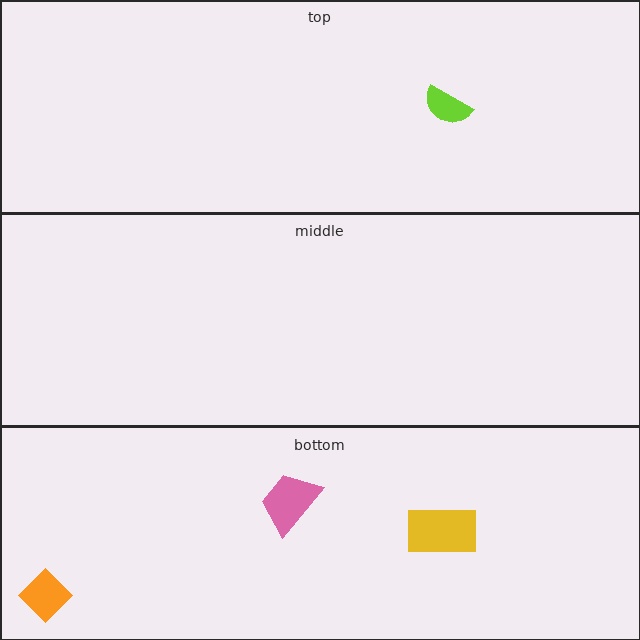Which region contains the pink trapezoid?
The bottom region.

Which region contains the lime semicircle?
The top region.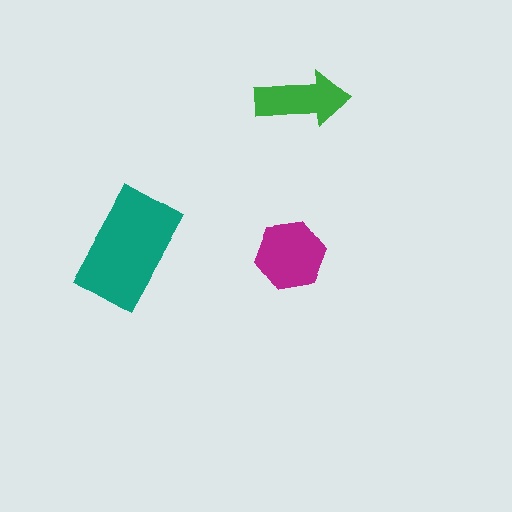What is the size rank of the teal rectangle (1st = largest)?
1st.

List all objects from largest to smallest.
The teal rectangle, the magenta hexagon, the green arrow.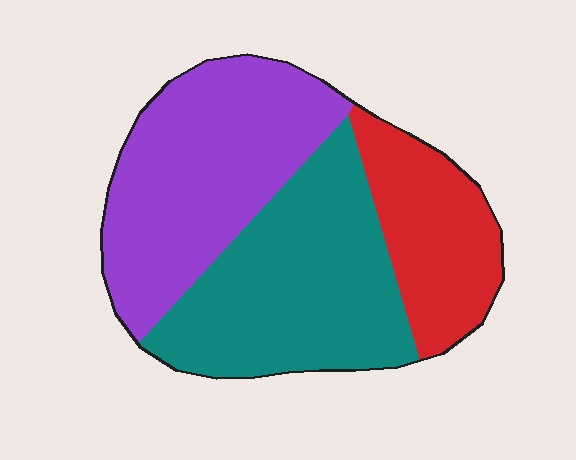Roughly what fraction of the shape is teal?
Teal covers around 40% of the shape.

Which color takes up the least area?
Red, at roughly 20%.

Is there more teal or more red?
Teal.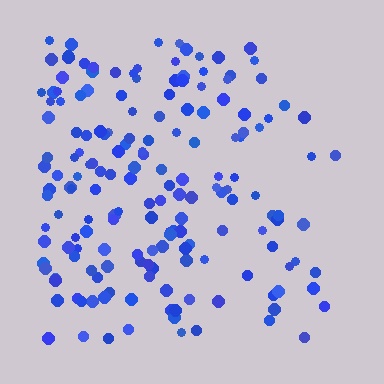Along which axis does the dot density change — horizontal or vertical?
Horizontal.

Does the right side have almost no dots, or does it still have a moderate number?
Still a moderate number, just noticeably fewer than the left.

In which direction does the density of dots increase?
From right to left, with the left side densest.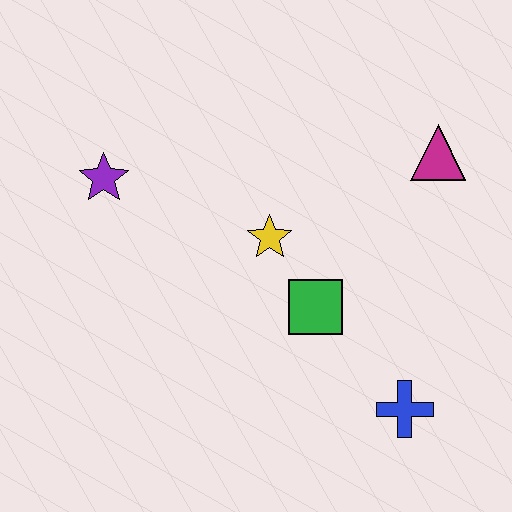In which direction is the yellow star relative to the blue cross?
The yellow star is above the blue cross.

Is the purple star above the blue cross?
Yes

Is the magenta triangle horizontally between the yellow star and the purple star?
No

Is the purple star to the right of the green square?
No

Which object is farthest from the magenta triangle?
The purple star is farthest from the magenta triangle.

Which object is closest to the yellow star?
The green square is closest to the yellow star.